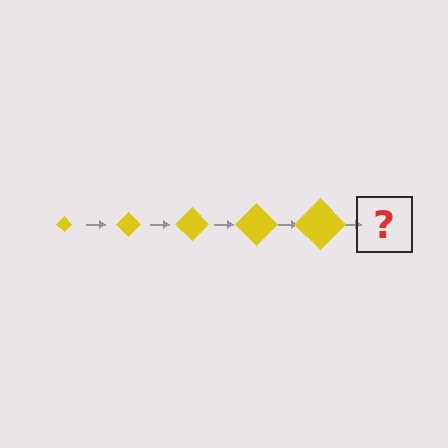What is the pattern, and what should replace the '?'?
The pattern is that the diamond gets progressively larger each step. The '?' should be a yellow diamond, larger than the previous one.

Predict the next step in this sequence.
The next step is a yellow diamond, larger than the previous one.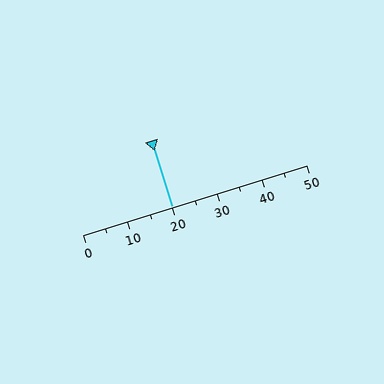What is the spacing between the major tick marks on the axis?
The major ticks are spaced 10 apart.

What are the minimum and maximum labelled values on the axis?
The axis runs from 0 to 50.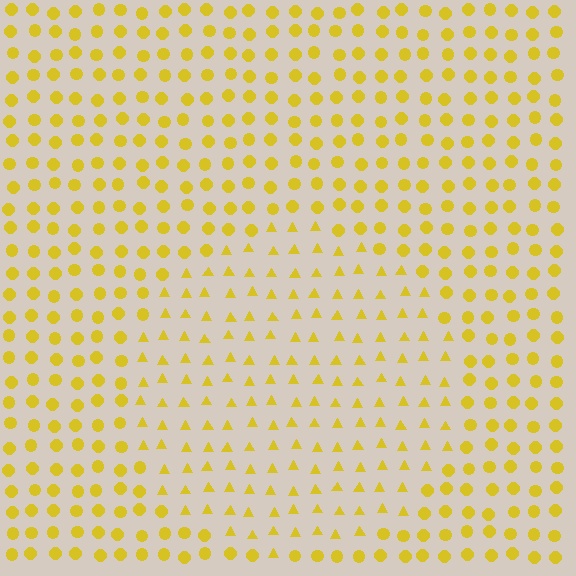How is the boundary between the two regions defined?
The boundary is defined by a change in element shape: triangles inside vs. circles outside. All elements share the same color and spacing.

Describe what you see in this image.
The image is filled with small yellow elements arranged in a uniform grid. A circle-shaped region contains triangles, while the surrounding area contains circles. The boundary is defined purely by the change in element shape.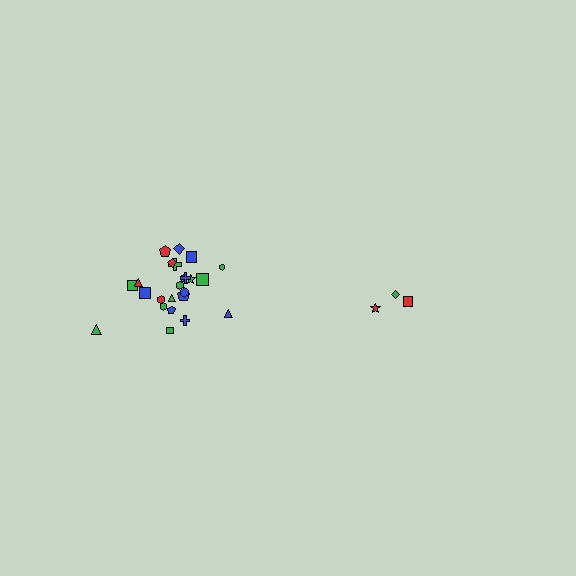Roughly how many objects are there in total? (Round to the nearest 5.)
Roughly 30 objects in total.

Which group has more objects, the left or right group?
The left group.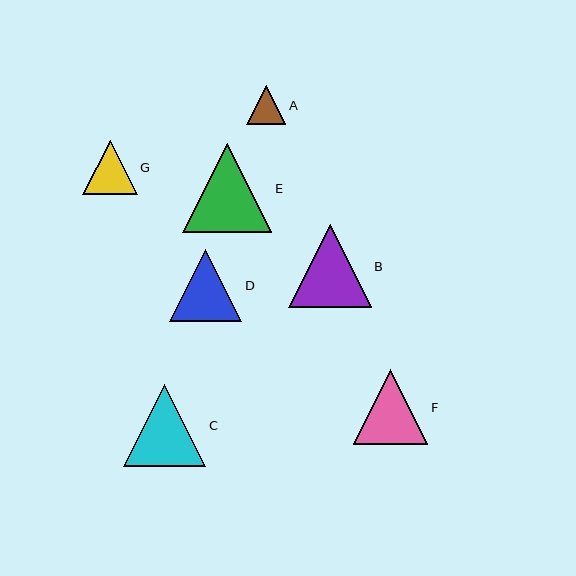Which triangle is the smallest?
Triangle A is the smallest with a size of approximately 39 pixels.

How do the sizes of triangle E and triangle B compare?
Triangle E and triangle B are approximately the same size.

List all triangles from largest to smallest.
From largest to smallest: E, B, C, F, D, G, A.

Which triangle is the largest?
Triangle E is the largest with a size of approximately 89 pixels.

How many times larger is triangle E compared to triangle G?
Triangle E is approximately 1.6 times the size of triangle G.